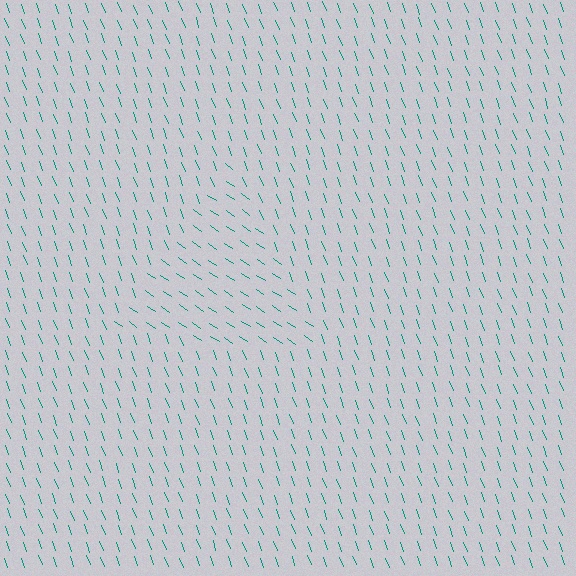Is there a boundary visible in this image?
Yes, there is a texture boundary formed by a change in line orientation.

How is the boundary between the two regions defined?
The boundary is defined purely by a change in line orientation (approximately 36 degrees difference). All lines are the same color and thickness.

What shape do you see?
I see a triangle.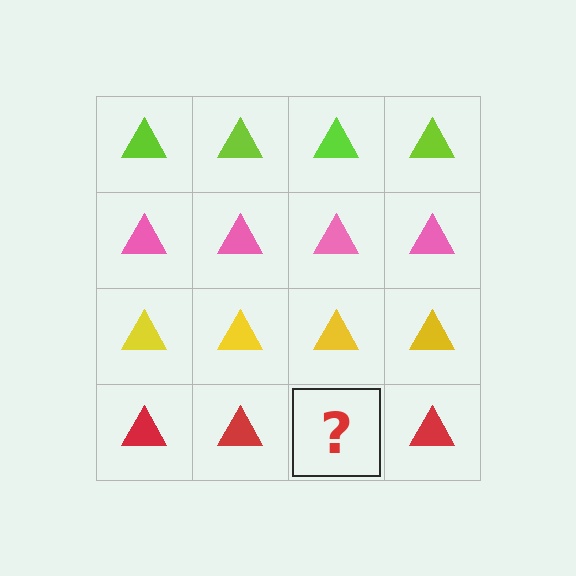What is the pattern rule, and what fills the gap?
The rule is that each row has a consistent color. The gap should be filled with a red triangle.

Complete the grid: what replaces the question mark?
The question mark should be replaced with a red triangle.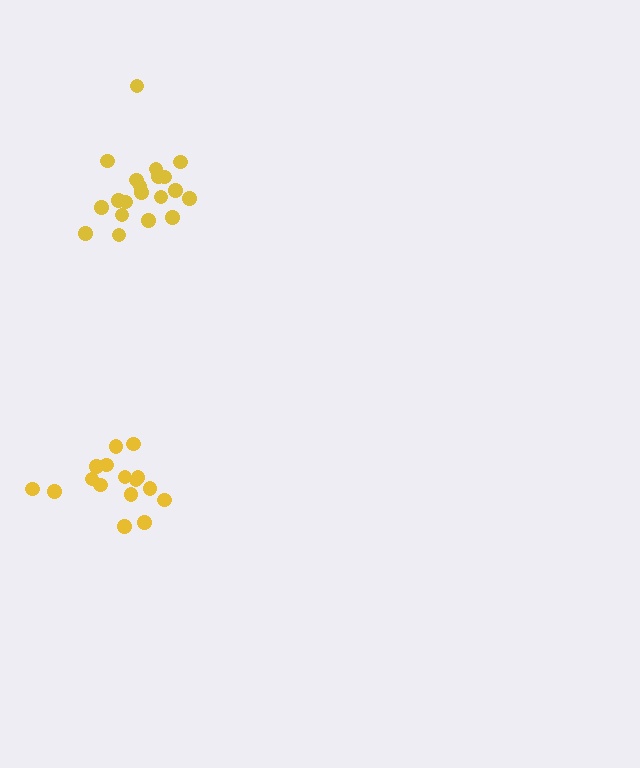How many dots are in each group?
Group 1: 20 dots, Group 2: 16 dots (36 total).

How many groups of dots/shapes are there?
There are 2 groups.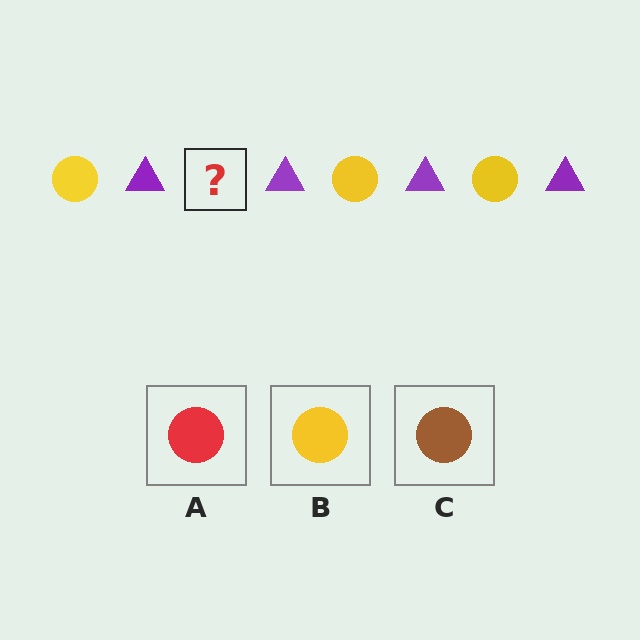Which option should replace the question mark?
Option B.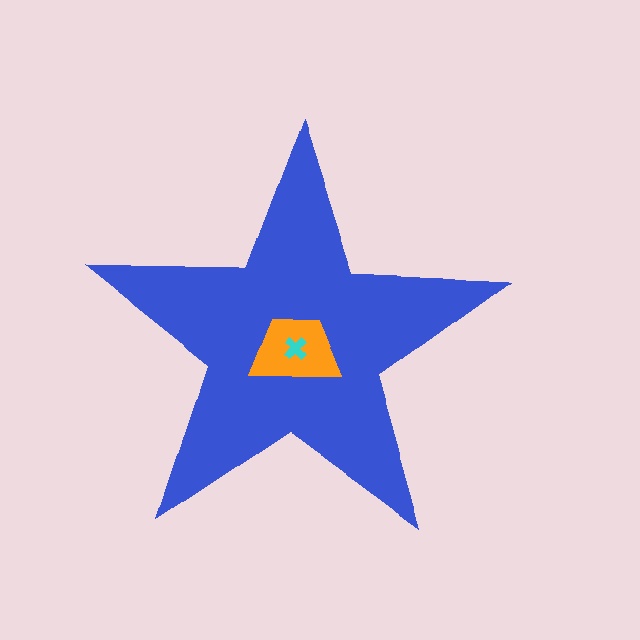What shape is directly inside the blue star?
The orange trapezoid.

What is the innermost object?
The cyan cross.